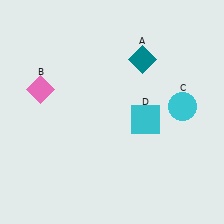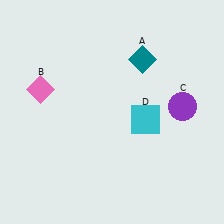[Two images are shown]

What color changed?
The circle (C) changed from cyan in Image 1 to purple in Image 2.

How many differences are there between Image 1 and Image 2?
There is 1 difference between the two images.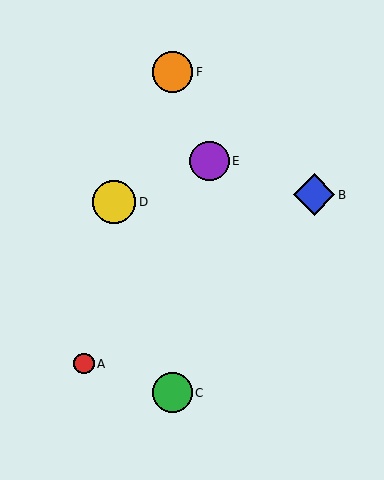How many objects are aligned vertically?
2 objects (C, F) are aligned vertically.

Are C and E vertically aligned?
No, C is at x≈173 and E is at x≈209.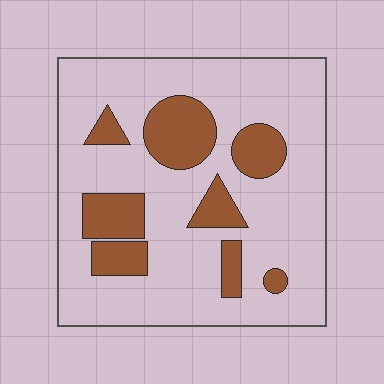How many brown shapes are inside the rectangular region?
8.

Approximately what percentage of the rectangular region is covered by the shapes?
Approximately 20%.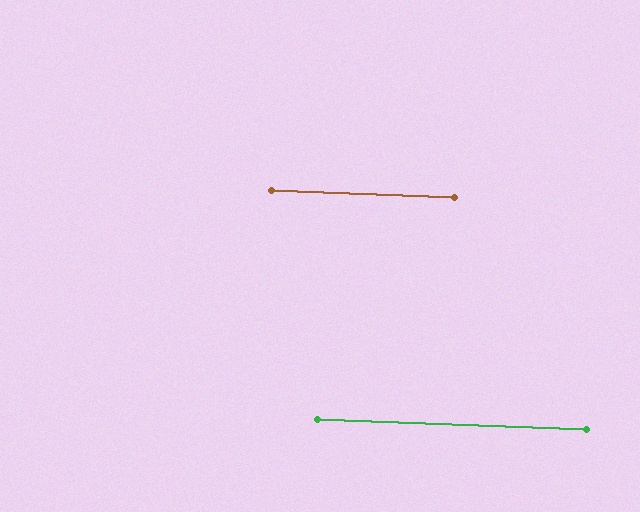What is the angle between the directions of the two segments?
Approximately 0 degrees.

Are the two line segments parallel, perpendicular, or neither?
Parallel — their directions differ by only 0.2°.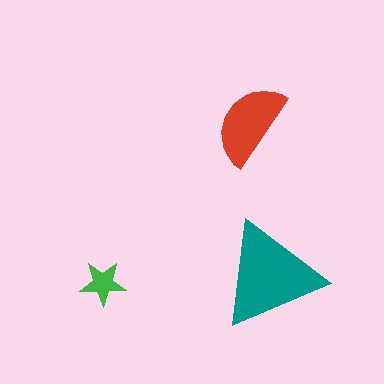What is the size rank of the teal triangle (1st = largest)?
1st.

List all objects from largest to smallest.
The teal triangle, the red semicircle, the green star.